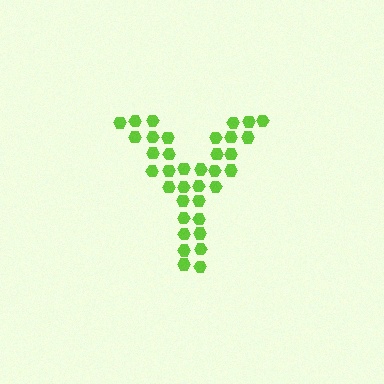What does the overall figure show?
The overall figure shows the letter Y.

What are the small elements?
The small elements are hexagons.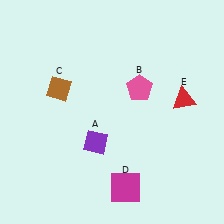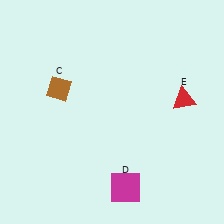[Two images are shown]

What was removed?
The purple diamond (A), the pink pentagon (B) were removed in Image 2.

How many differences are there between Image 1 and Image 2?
There are 2 differences between the two images.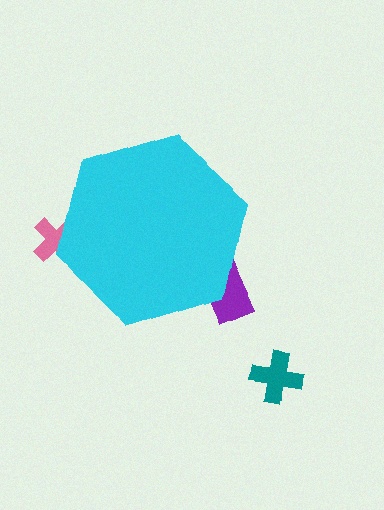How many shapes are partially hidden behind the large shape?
2 shapes are partially hidden.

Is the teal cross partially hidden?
No, the teal cross is fully visible.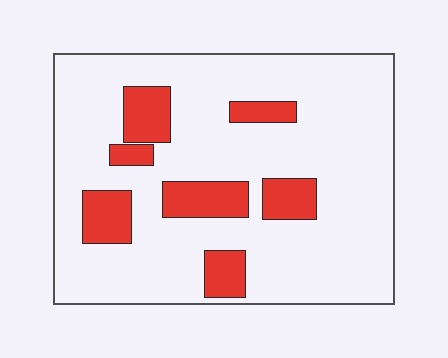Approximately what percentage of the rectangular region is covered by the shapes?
Approximately 20%.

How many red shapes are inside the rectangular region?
7.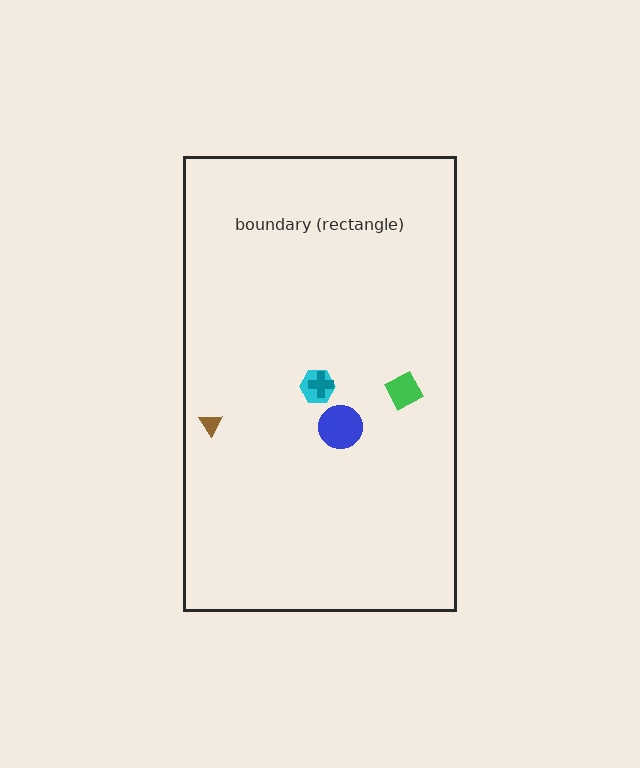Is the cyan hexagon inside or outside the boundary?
Inside.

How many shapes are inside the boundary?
5 inside, 0 outside.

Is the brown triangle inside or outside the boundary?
Inside.